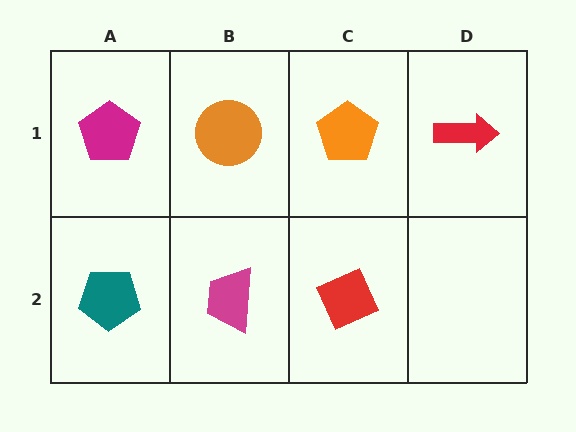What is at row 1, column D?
A red arrow.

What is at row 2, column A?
A teal pentagon.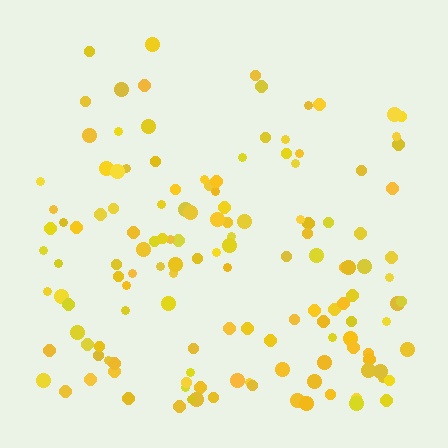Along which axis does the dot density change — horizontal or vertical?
Vertical.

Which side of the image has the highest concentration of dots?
The bottom.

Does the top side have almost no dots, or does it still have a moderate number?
Still a moderate number, just noticeably fewer than the bottom.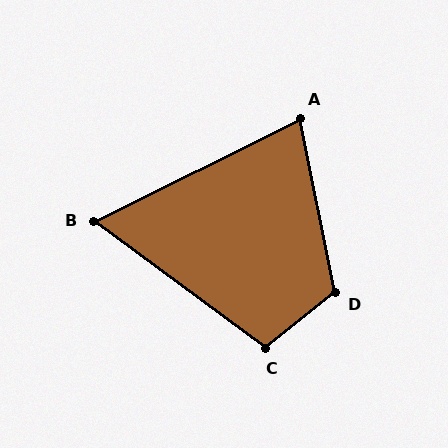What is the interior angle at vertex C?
Approximately 105 degrees (obtuse).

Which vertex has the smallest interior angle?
B, at approximately 63 degrees.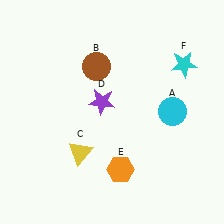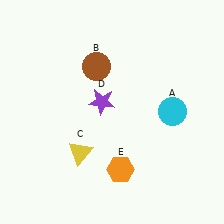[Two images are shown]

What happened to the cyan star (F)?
The cyan star (F) was removed in Image 2. It was in the top-right area of Image 1.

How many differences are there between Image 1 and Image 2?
There is 1 difference between the two images.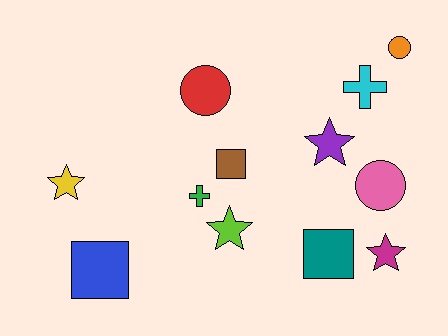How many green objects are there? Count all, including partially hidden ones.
There is 1 green object.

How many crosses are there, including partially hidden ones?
There are 2 crosses.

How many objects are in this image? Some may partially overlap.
There are 12 objects.